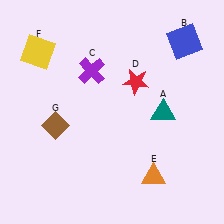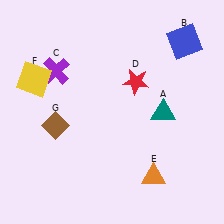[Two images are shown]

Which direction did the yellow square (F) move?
The yellow square (F) moved down.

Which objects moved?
The objects that moved are: the purple cross (C), the yellow square (F).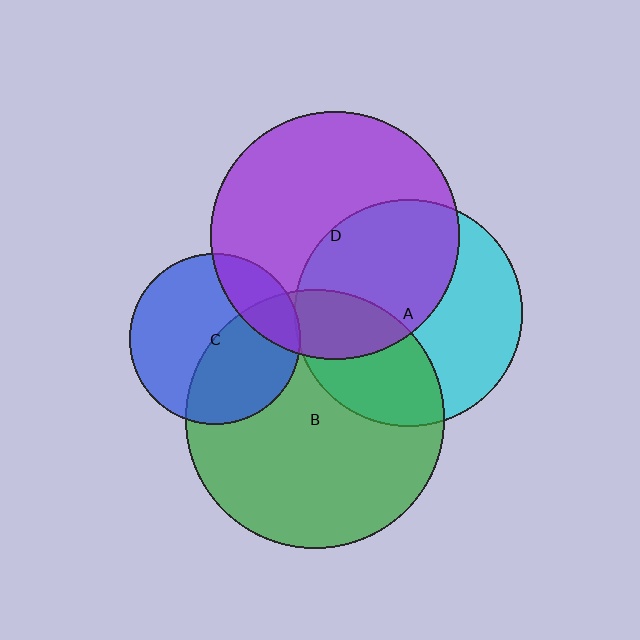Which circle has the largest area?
Circle B (green).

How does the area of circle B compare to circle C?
Approximately 2.3 times.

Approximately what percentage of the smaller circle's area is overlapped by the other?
Approximately 20%.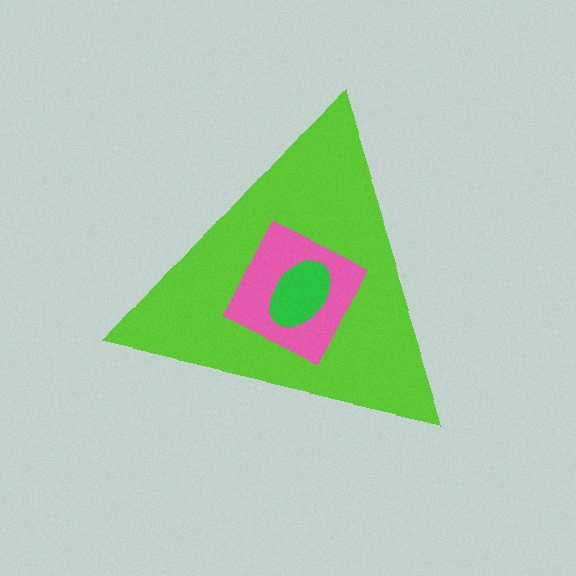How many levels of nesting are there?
3.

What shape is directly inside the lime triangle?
The pink diamond.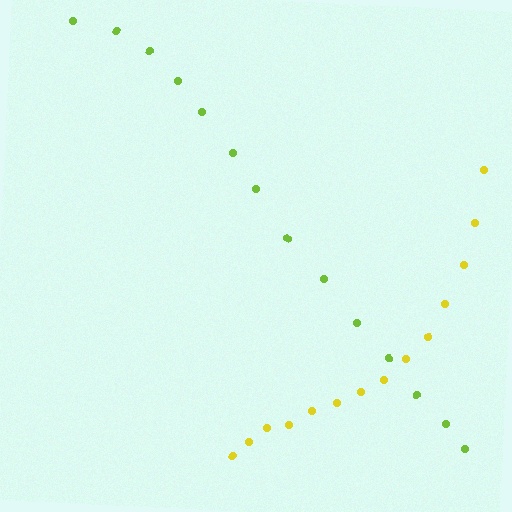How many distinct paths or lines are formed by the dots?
There are 2 distinct paths.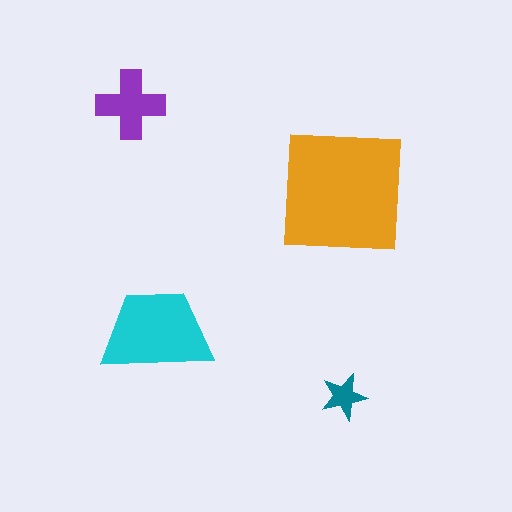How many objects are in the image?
There are 4 objects in the image.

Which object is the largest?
The orange square.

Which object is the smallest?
The teal star.